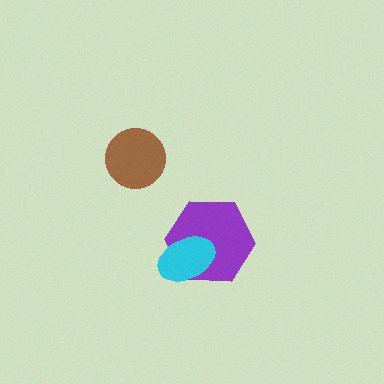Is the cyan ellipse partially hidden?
No, no other shape covers it.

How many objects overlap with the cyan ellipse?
1 object overlaps with the cyan ellipse.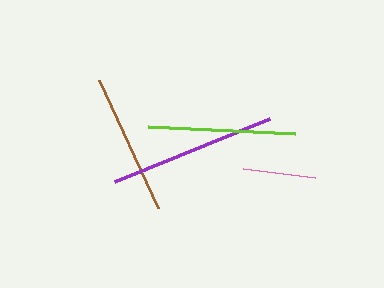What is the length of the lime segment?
The lime segment is approximately 147 pixels long.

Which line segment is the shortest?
The pink line is the shortest at approximately 72 pixels.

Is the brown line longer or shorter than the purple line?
The purple line is longer than the brown line.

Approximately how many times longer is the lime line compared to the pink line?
The lime line is approximately 2.0 times the length of the pink line.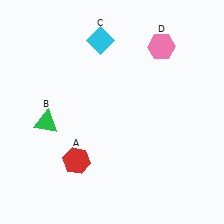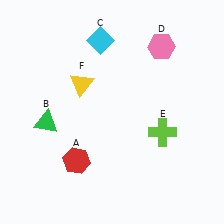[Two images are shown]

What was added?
A lime cross (E), a yellow triangle (F) were added in Image 2.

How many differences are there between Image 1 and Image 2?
There are 2 differences between the two images.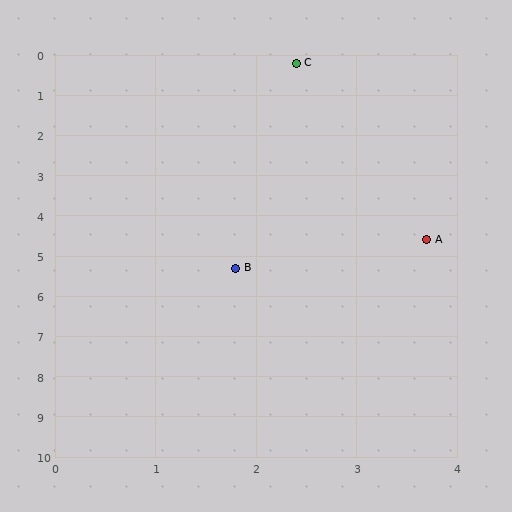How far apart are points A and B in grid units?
Points A and B are about 2.0 grid units apart.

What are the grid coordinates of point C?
Point C is at approximately (2.4, 0.2).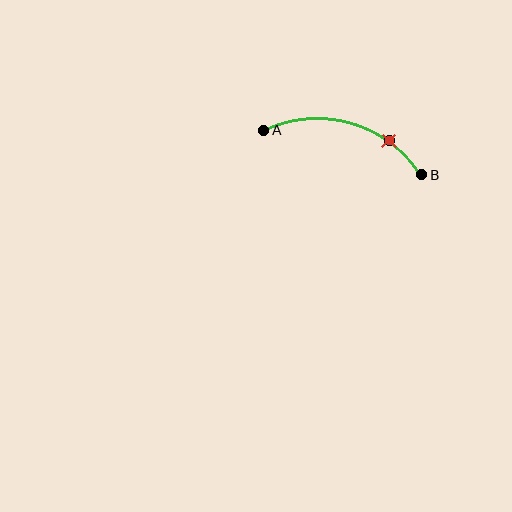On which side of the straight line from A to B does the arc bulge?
The arc bulges above the straight line connecting A and B.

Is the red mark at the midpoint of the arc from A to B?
No. The red mark lies on the arc but is closer to endpoint B. The arc midpoint would be at the point on the curve equidistant along the arc from both A and B.